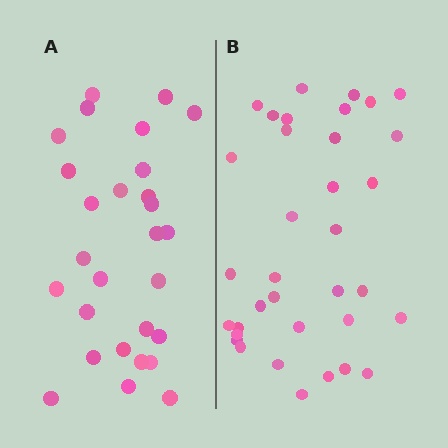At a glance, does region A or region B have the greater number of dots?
Region B (the right region) has more dots.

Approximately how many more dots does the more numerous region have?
Region B has roughly 8 or so more dots than region A.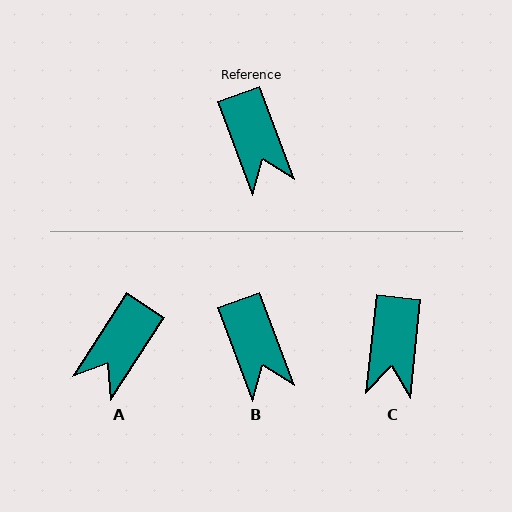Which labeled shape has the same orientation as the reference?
B.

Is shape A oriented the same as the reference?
No, it is off by about 53 degrees.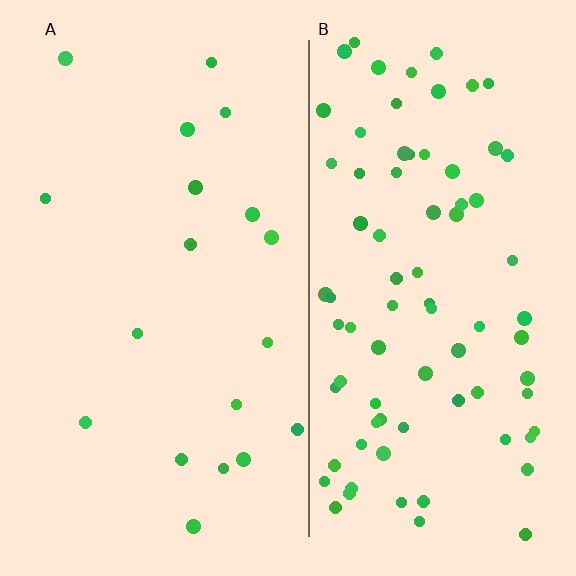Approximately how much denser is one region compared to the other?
Approximately 4.4× — region B over region A.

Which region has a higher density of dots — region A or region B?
B (the right).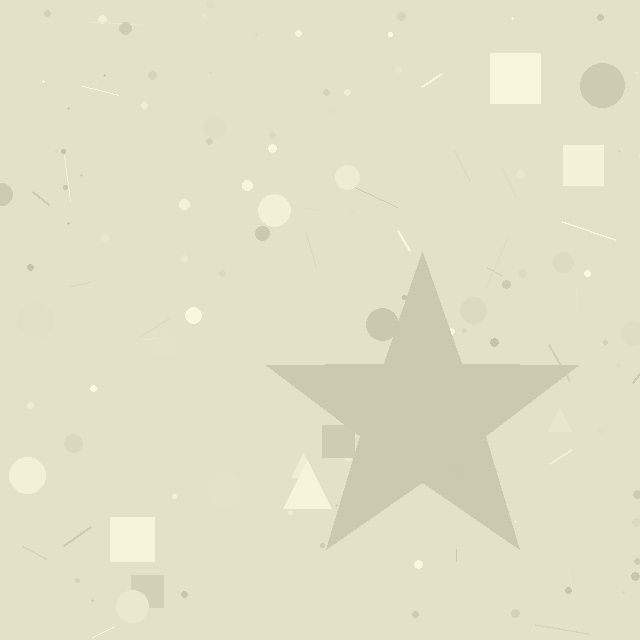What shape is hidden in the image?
A star is hidden in the image.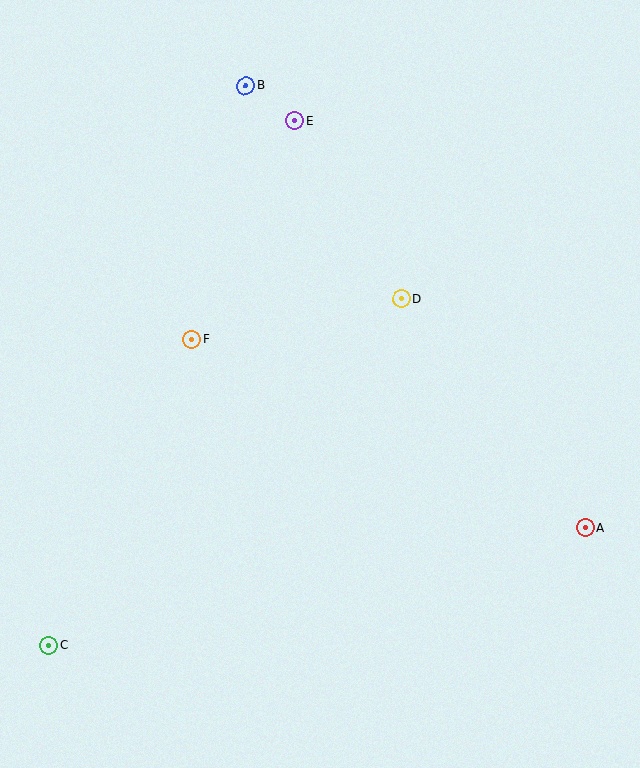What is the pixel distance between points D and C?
The distance between D and C is 494 pixels.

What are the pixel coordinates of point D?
Point D is at (402, 299).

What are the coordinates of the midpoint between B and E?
The midpoint between B and E is at (271, 103).